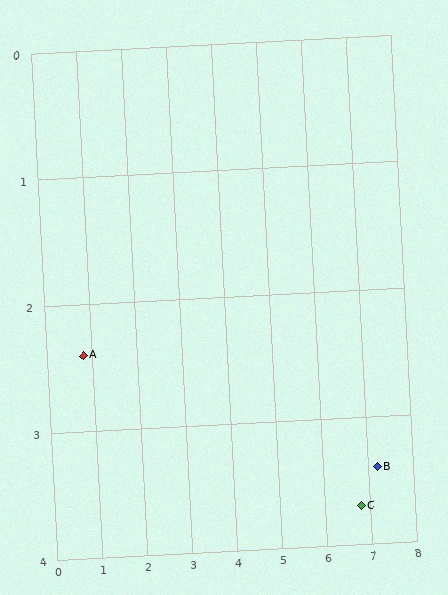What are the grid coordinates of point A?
Point A is at approximately (0.8, 2.4).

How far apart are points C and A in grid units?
Points C and A are about 6.1 grid units apart.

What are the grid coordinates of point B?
Point B is at approximately (7.2, 3.4).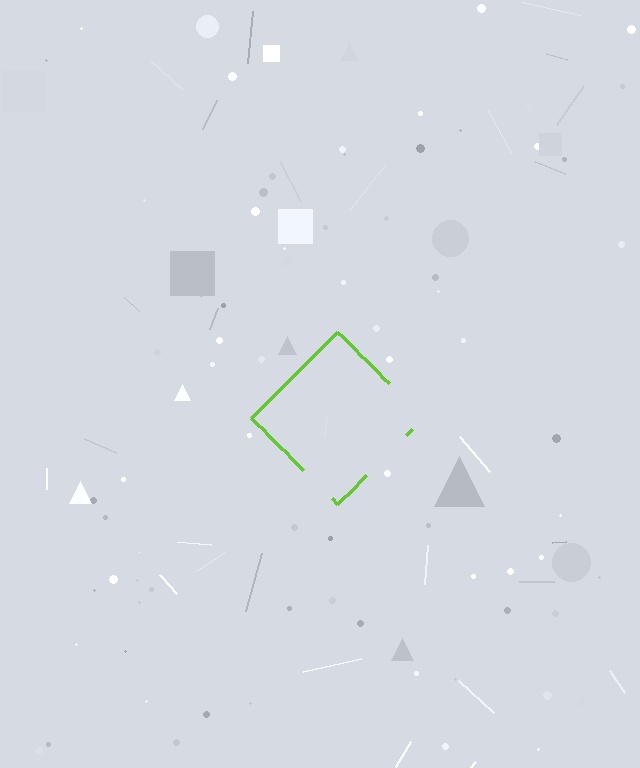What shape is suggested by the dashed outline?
The dashed outline suggests a diamond.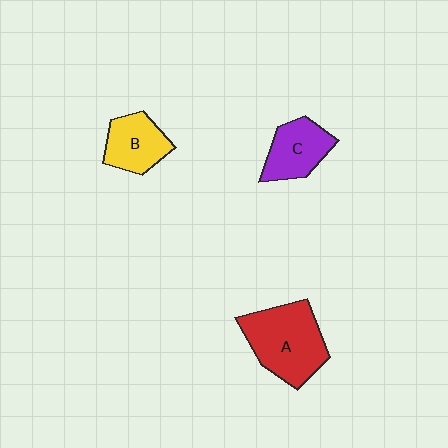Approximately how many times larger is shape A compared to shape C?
Approximately 1.6 times.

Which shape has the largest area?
Shape A (red).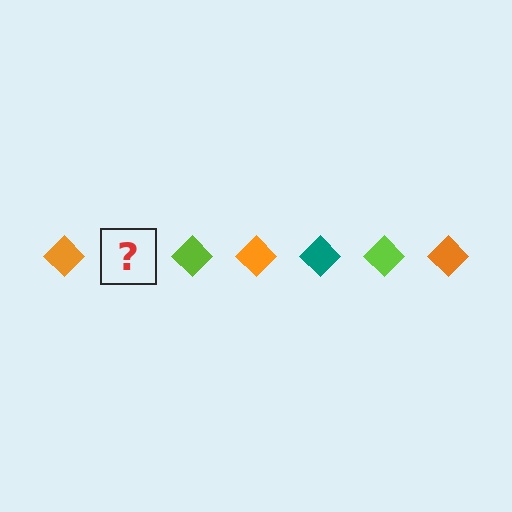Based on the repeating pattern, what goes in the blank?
The blank should be a teal diamond.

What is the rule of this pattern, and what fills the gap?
The rule is that the pattern cycles through orange, teal, lime diamonds. The gap should be filled with a teal diamond.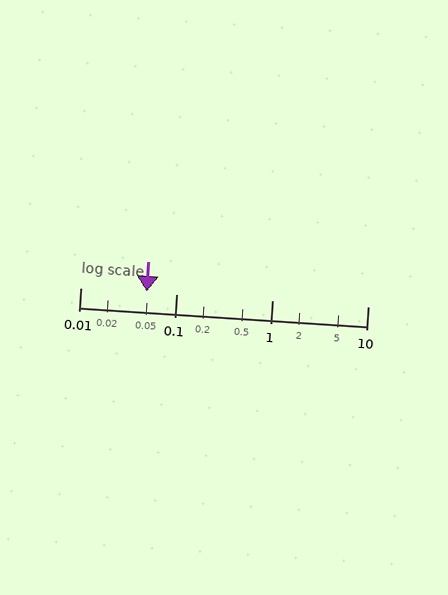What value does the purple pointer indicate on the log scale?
The pointer indicates approximately 0.049.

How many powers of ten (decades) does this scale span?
The scale spans 3 decades, from 0.01 to 10.